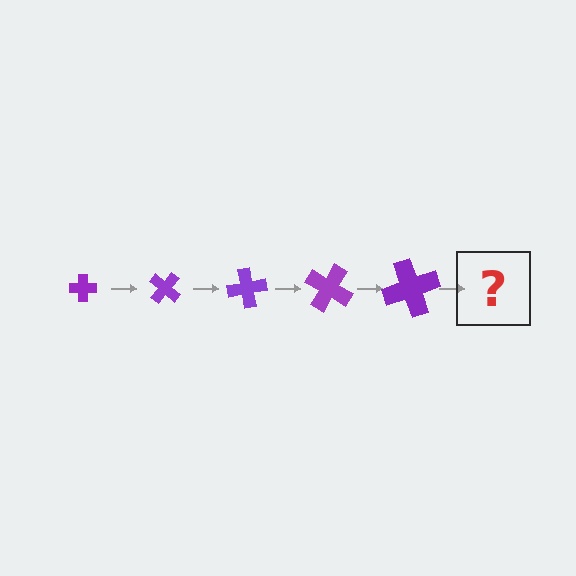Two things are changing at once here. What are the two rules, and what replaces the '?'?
The two rules are that the cross grows larger each step and it rotates 40 degrees each step. The '?' should be a cross, larger than the previous one and rotated 200 degrees from the start.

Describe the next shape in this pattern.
It should be a cross, larger than the previous one and rotated 200 degrees from the start.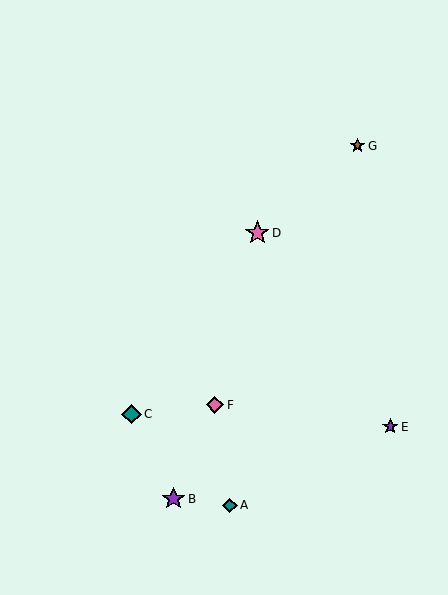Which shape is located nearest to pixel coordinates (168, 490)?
The purple star (labeled B) at (174, 499) is nearest to that location.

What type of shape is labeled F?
Shape F is a pink diamond.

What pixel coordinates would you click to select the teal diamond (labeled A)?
Click at (230, 505) to select the teal diamond A.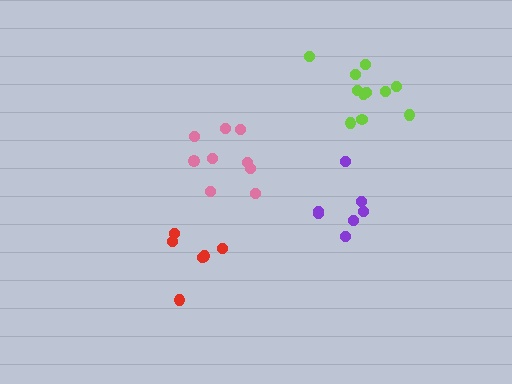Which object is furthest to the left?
The red cluster is leftmost.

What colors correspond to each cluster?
The clusters are colored: lime, red, purple, pink.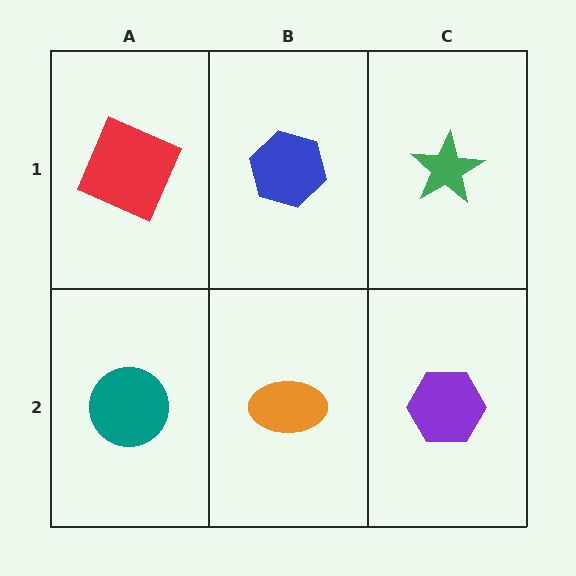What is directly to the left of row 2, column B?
A teal circle.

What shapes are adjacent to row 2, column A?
A red square (row 1, column A), an orange ellipse (row 2, column B).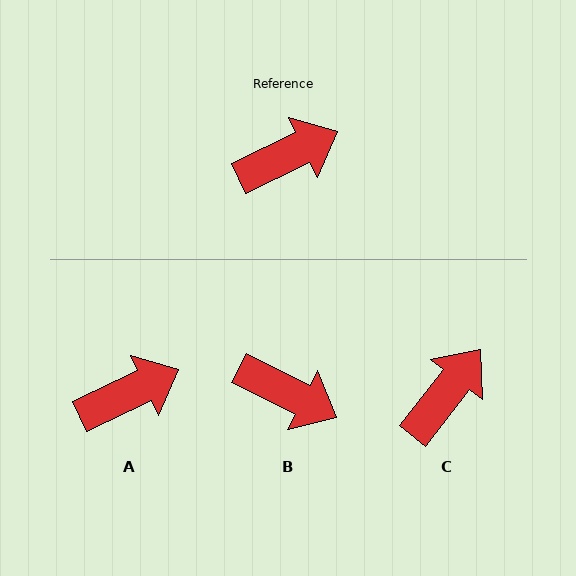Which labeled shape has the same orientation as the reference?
A.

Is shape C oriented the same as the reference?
No, it is off by about 27 degrees.